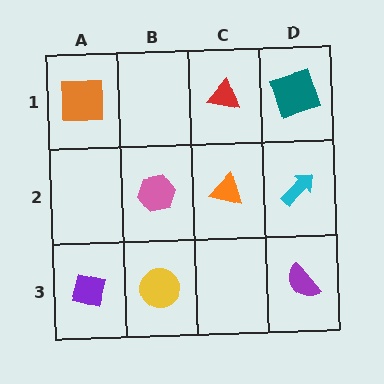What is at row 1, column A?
An orange square.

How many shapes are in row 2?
3 shapes.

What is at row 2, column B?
A pink hexagon.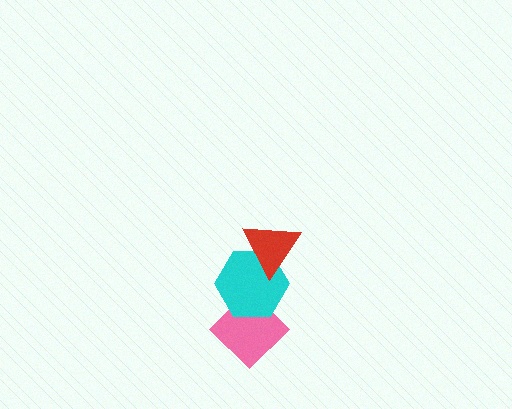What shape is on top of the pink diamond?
The cyan hexagon is on top of the pink diamond.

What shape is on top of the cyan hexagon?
The red triangle is on top of the cyan hexagon.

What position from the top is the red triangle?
The red triangle is 1st from the top.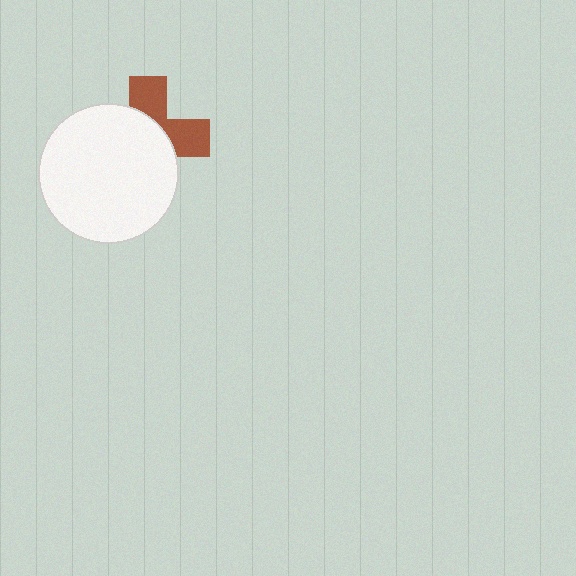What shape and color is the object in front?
The object in front is a white circle.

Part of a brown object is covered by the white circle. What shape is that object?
It is a cross.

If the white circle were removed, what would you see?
You would see the complete brown cross.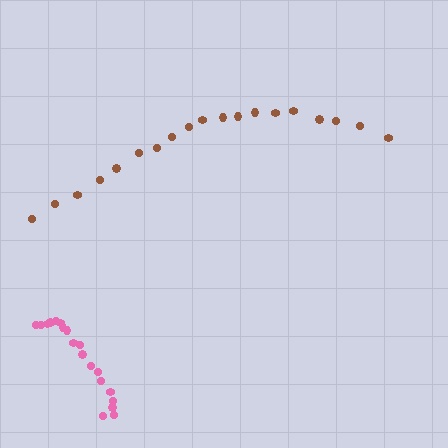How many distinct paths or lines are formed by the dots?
There are 2 distinct paths.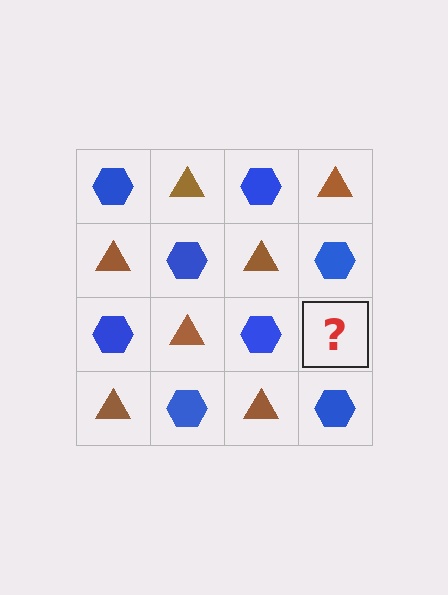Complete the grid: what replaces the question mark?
The question mark should be replaced with a brown triangle.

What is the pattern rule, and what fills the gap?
The rule is that it alternates blue hexagon and brown triangle in a checkerboard pattern. The gap should be filled with a brown triangle.